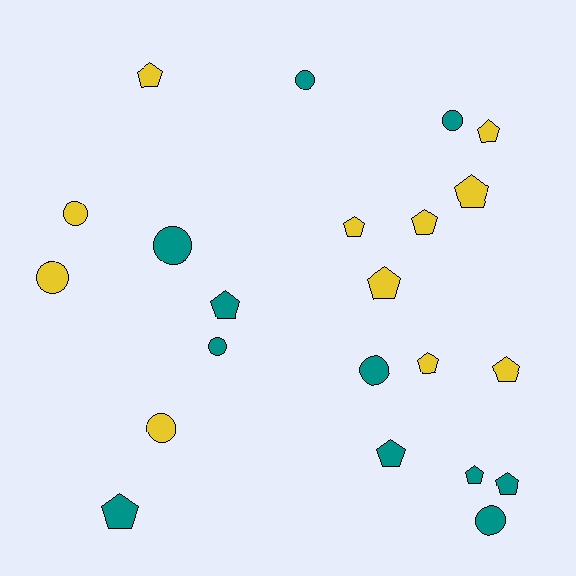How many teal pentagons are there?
There are 5 teal pentagons.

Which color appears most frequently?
Yellow, with 11 objects.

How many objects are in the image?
There are 22 objects.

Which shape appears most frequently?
Pentagon, with 13 objects.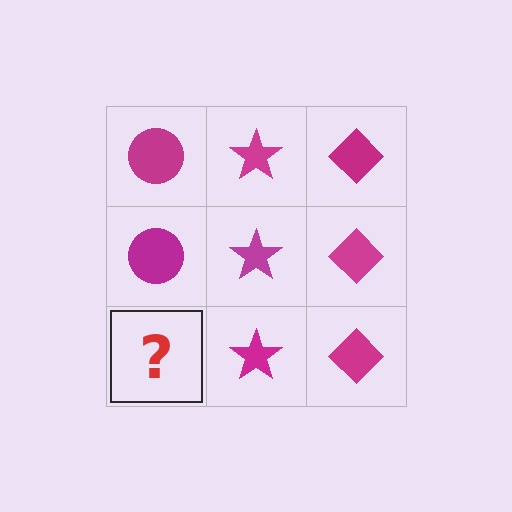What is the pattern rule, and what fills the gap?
The rule is that each column has a consistent shape. The gap should be filled with a magenta circle.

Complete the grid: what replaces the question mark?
The question mark should be replaced with a magenta circle.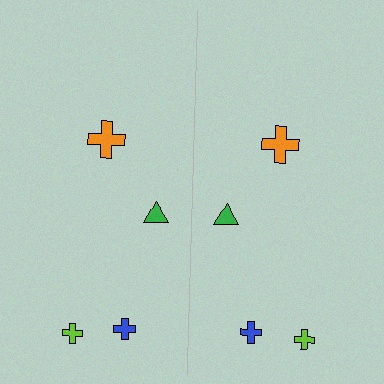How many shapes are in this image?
There are 8 shapes in this image.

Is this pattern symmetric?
Yes, this pattern has bilateral (reflection) symmetry.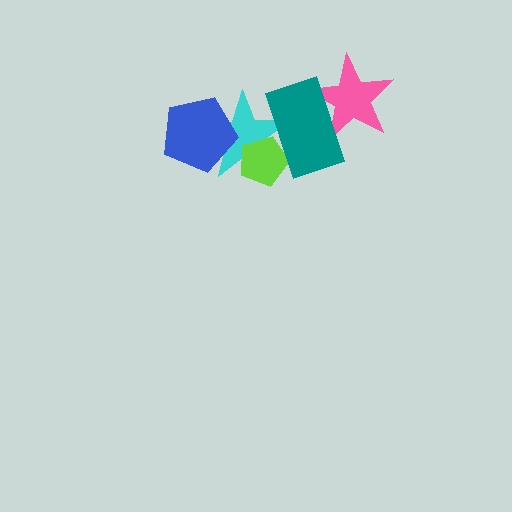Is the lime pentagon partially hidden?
Yes, it is partially covered by another shape.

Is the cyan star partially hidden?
Yes, it is partially covered by another shape.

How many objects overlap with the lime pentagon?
2 objects overlap with the lime pentagon.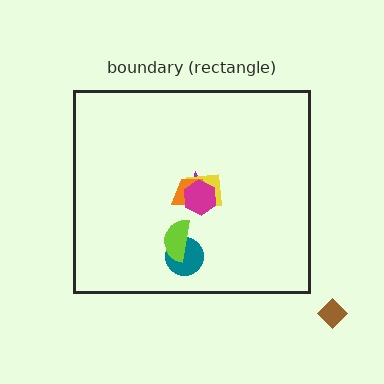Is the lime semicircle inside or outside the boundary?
Inside.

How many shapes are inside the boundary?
6 inside, 1 outside.